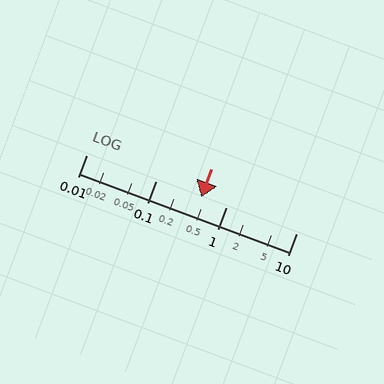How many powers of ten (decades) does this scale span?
The scale spans 3 decades, from 0.01 to 10.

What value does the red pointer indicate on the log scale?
The pointer indicates approximately 0.44.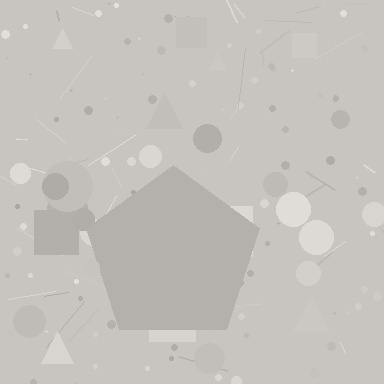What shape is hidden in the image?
A pentagon is hidden in the image.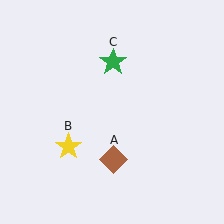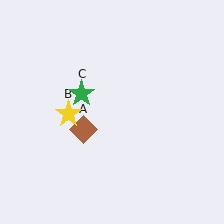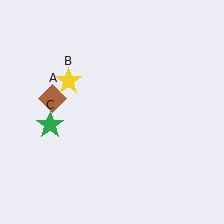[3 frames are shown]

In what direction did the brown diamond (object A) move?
The brown diamond (object A) moved up and to the left.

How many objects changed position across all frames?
3 objects changed position: brown diamond (object A), yellow star (object B), green star (object C).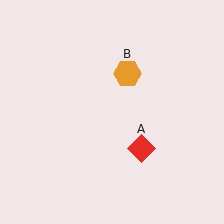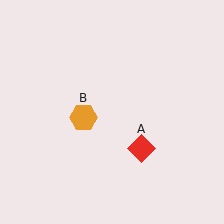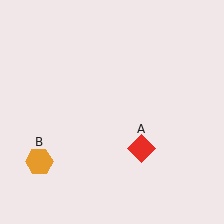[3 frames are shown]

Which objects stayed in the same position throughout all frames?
Red diamond (object A) remained stationary.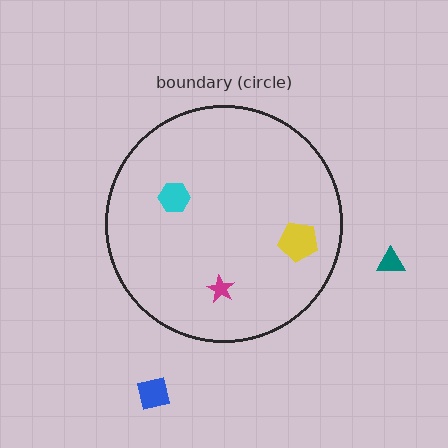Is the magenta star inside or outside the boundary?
Inside.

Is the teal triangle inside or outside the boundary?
Outside.